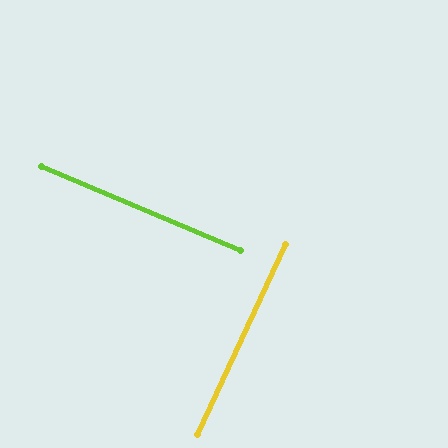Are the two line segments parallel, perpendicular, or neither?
Perpendicular — they meet at approximately 88°.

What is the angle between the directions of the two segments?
Approximately 88 degrees.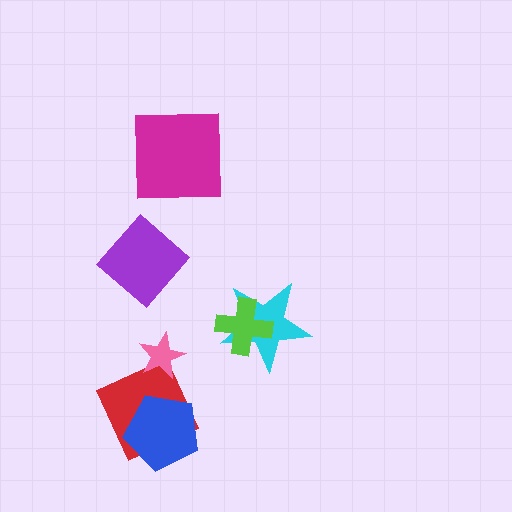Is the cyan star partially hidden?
Yes, it is partially covered by another shape.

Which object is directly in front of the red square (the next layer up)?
The pink star is directly in front of the red square.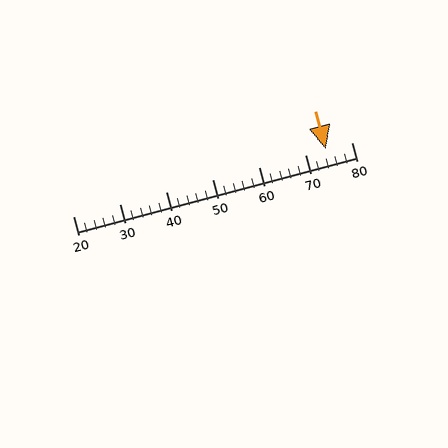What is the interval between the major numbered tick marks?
The major tick marks are spaced 10 units apart.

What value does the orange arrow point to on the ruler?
The orange arrow points to approximately 74.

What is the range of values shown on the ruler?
The ruler shows values from 20 to 80.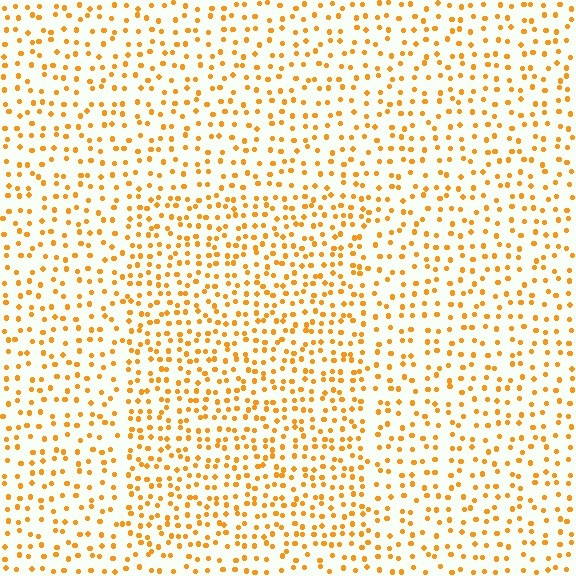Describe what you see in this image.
The image contains small orange elements arranged at two different densities. A rectangle-shaped region is visible where the elements are more densely packed than the surrounding area.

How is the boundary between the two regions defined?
The boundary is defined by a change in element density (approximately 1.5x ratio). All elements are the same color, size, and shape.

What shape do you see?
I see a rectangle.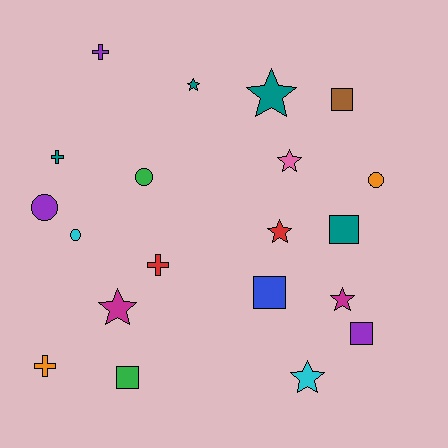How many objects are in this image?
There are 20 objects.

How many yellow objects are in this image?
There are no yellow objects.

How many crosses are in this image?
There are 4 crosses.